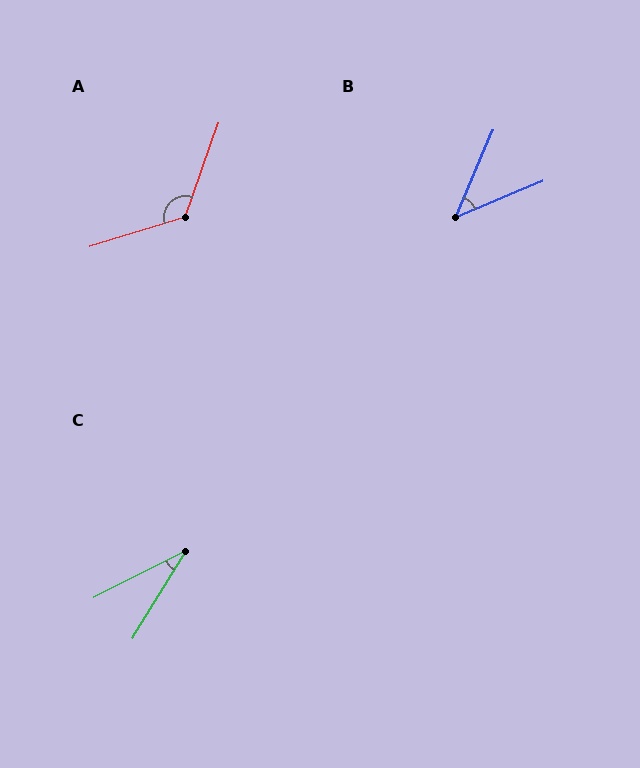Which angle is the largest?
A, at approximately 127 degrees.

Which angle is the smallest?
C, at approximately 32 degrees.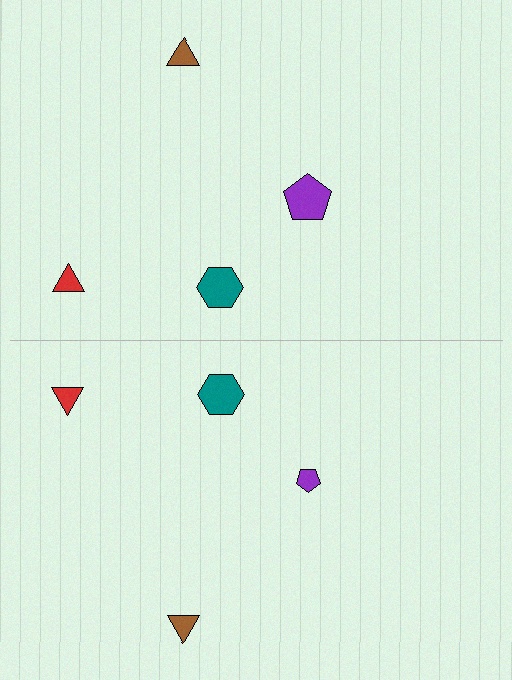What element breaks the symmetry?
The purple pentagon on the bottom side has a different size than its mirror counterpart.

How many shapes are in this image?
There are 8 shapes in this image.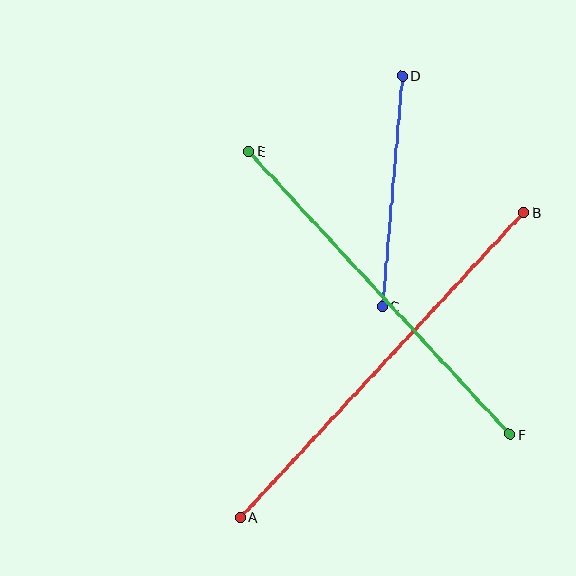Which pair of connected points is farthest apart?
Points A and B are farthest apart.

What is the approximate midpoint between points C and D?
The midpoint is at approximately (392, 191) pixels.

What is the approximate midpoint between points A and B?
The midpoint is at approximately (382, 365) pixels.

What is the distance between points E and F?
The distance is approximately 385 pixels.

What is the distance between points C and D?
The distance is approximately 231 pixels.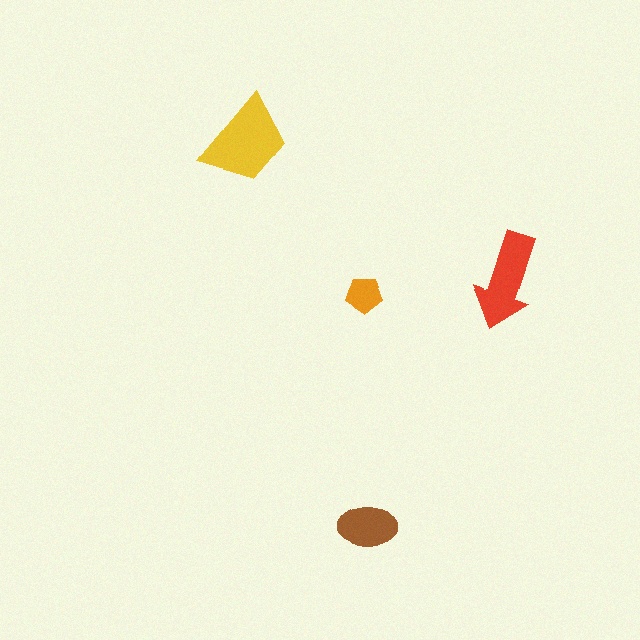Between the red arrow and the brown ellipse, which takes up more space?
The red arrow.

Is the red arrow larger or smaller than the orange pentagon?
Larger.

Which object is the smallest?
The orange pentagon.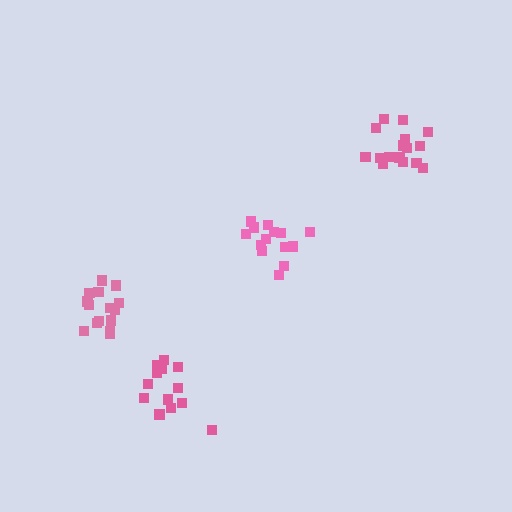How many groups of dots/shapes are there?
There are 4 groups.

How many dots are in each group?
Group 1: 17 dots, Group 2: 13 dots, Group 3: 15 dots, Group 4: 15 dots (60 total).